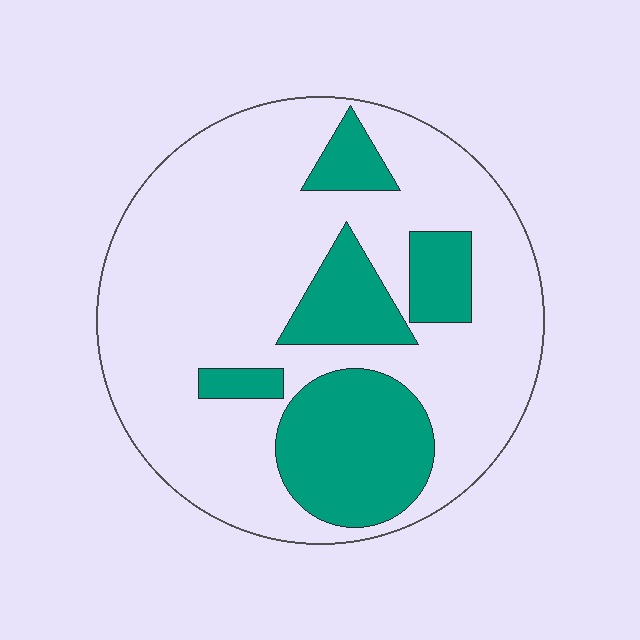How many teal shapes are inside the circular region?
5.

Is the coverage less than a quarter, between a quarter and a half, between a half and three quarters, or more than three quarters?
Between a quarter and a half.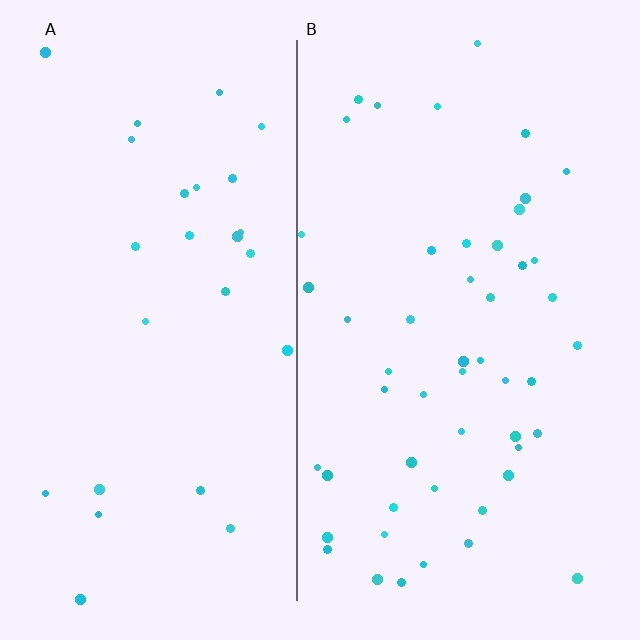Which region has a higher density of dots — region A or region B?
B (the right).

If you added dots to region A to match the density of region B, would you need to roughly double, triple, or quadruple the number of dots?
Approximately double.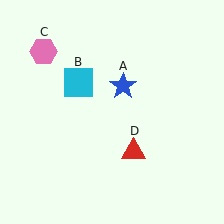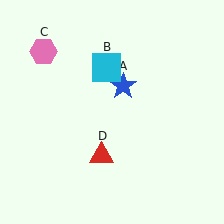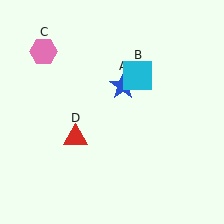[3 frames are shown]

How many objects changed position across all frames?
2 objects changed position: cyan square (object B), red triangle (object D).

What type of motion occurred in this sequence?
The cyan square (object B), red triangle (object D) rotated clockwise around the center of the scene.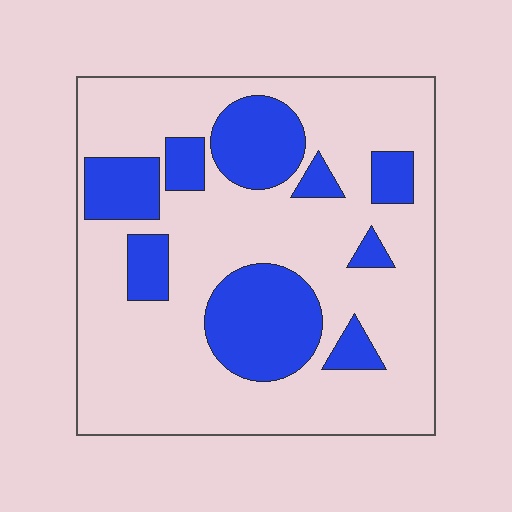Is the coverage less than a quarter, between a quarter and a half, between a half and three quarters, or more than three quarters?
Between a quarter and a half.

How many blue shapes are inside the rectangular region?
9.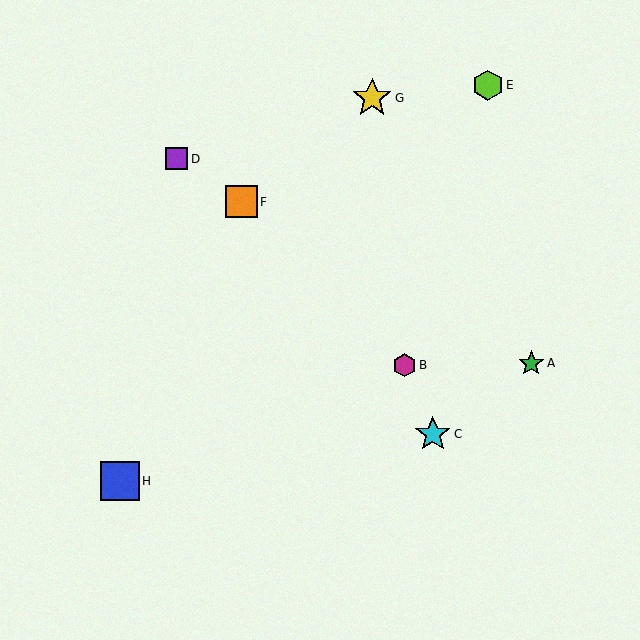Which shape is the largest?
The yellow star (labeled G) is the largest.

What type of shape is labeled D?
Shape D is a purple square.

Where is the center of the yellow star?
The center of the yellow star is at (372, 98).